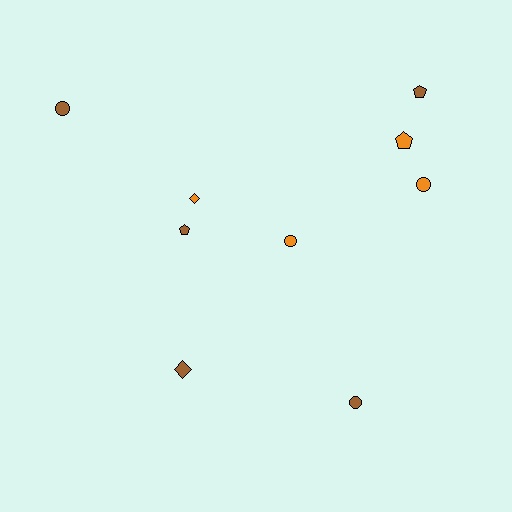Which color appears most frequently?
Brown, with 5 objects.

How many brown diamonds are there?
There is 1 brown diamond.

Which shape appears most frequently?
Circle, with 4 objects.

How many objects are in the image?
There are 9 objects.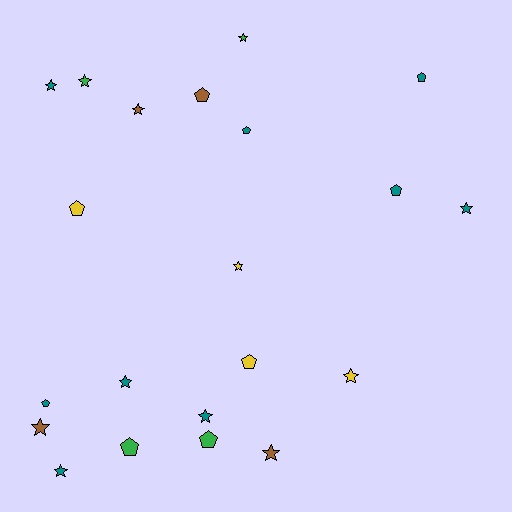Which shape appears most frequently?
Star, with 12 objects.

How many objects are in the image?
There are 21 objects.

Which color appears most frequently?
Teal, with 9 objects.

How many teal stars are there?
There are 5 teal stars.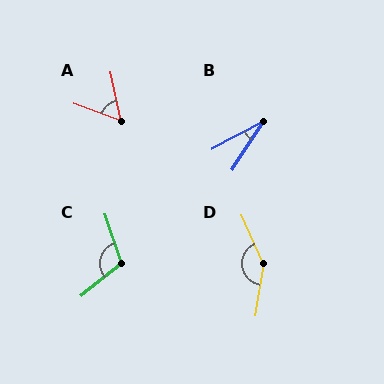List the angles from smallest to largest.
B (29°), A (59°), C (110°), D (146°).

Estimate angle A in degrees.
Approximately 59 degrees.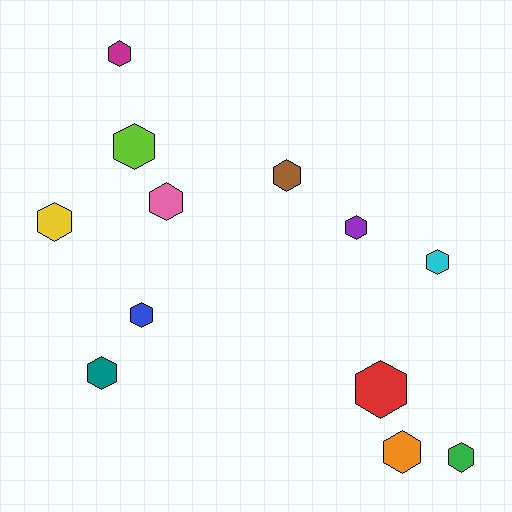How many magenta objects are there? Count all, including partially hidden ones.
There is 1 magenta object.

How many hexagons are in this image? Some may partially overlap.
There are 12 hexagons.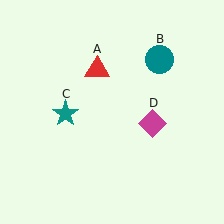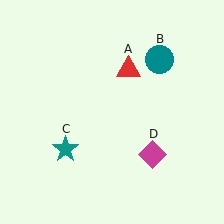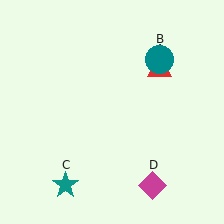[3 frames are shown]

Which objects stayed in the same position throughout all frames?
Teal circle (object B) remained stationary.